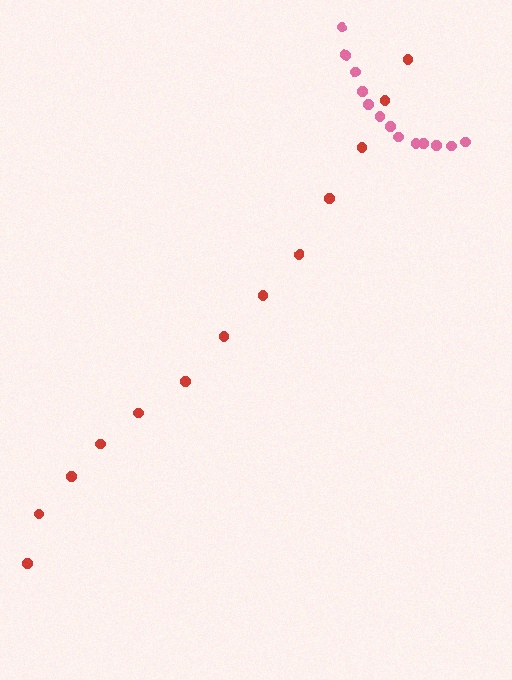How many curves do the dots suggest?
There are 2 distinct paths.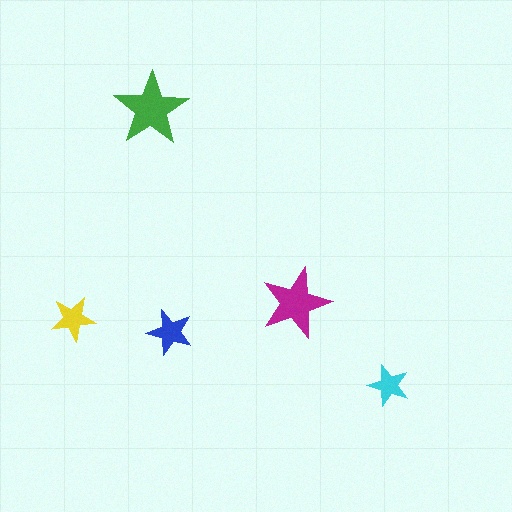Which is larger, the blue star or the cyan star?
The blue one.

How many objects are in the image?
There are 5 objects in the image.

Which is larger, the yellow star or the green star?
The green one.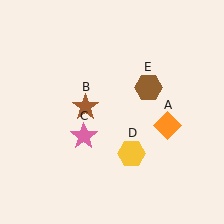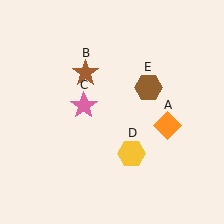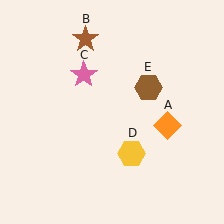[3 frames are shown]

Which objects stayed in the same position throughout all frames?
Orange diamond (object A) and yellow hexagon (object D) and brown hexagon (object E) remained stationary.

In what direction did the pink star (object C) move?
The pink star (object C) moved up.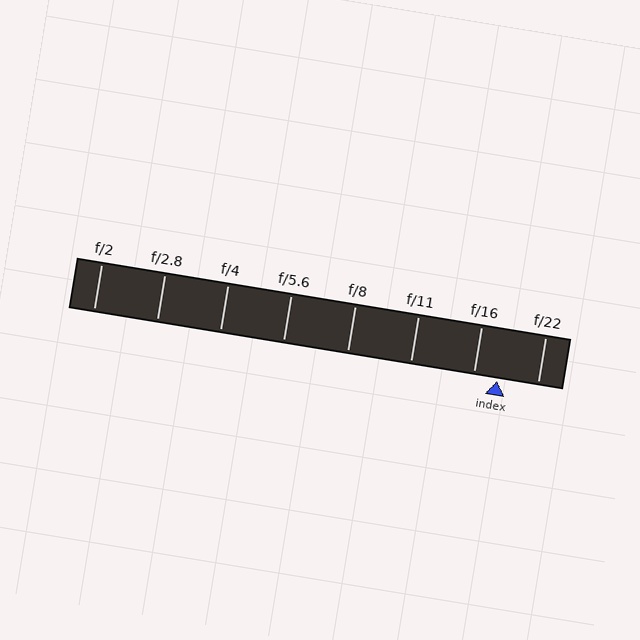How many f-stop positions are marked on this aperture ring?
There are 8 f-stop positions marked.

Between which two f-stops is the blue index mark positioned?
The index mark is between f/16 and f/22.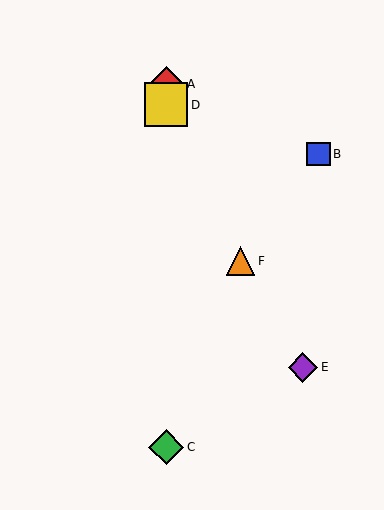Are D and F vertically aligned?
No, D is at x≈166 and F is at x≈240.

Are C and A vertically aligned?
Yes, both are at x≈166.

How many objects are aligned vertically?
3 objects (A, C, D) are aligned vertically.